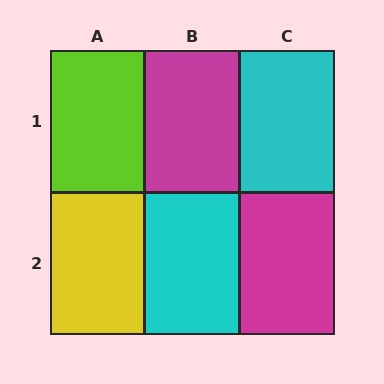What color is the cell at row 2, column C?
Magenta.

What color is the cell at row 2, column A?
Yellow.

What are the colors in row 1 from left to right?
Lime, magenta, cyan.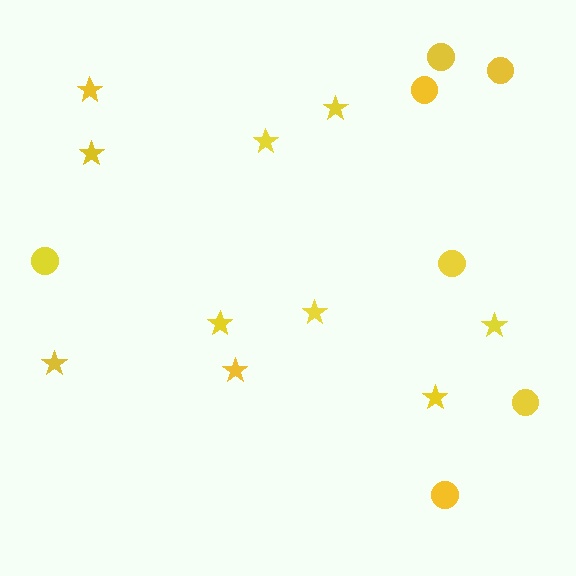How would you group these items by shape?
There are 2 groups: one group of stars (10) and one group of circles (7).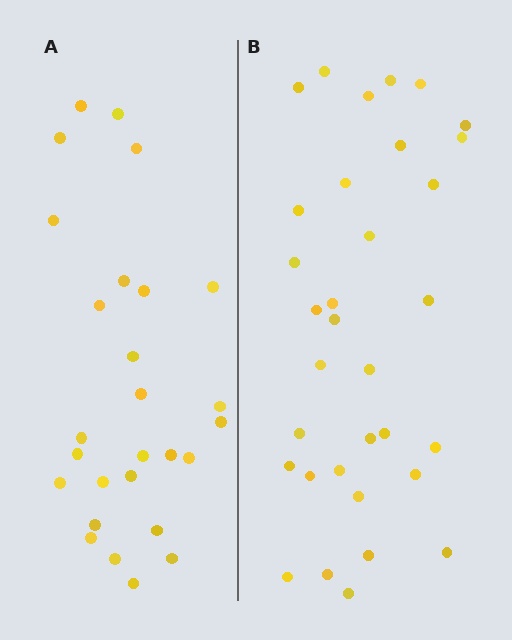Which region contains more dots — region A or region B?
Region B (the right region) has more dots.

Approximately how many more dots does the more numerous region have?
Region B has about 6 more dots than region A.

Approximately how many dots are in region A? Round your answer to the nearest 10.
About 30 dots. (The exact count is 27, which rounds to 30.)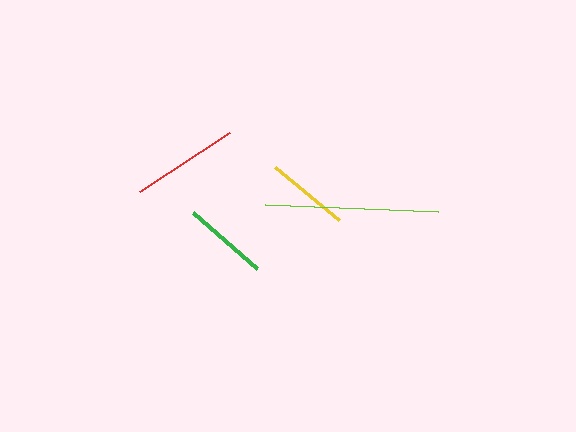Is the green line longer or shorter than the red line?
The red line is longer than the green line.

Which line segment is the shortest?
The yellow line is the shortest at approximately 83 pixels.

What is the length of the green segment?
The green segment is approximately 85 pixels long.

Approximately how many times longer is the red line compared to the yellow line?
The red line is approximately 1.3 times the length of the yellow line.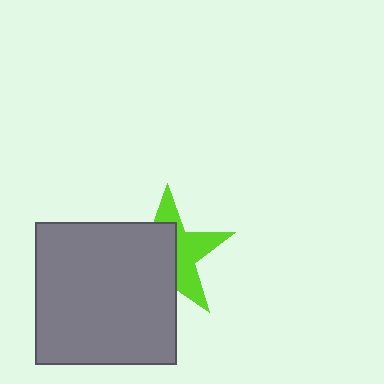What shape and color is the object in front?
The object in front is a gray square.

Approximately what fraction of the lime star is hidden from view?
Roughly 56% of the lime star is hidden behind the gray square.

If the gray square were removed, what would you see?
You would see the complete lime star.